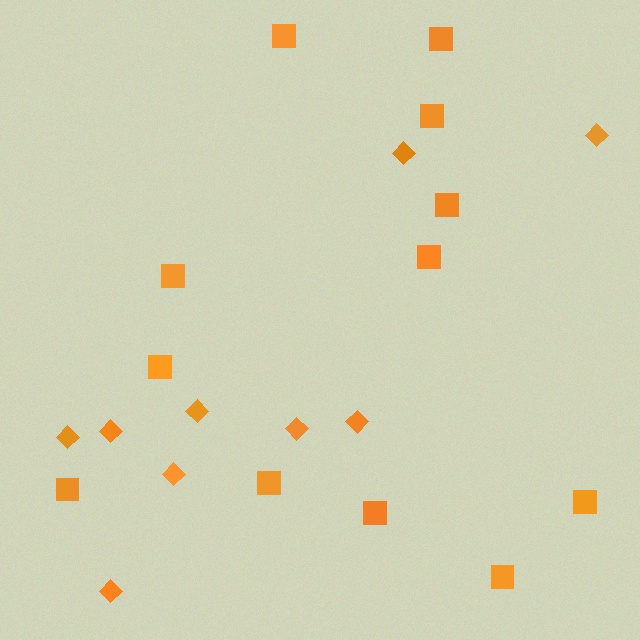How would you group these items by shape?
There are 2 groups: one group of squares (12) and one group of diamonds (9).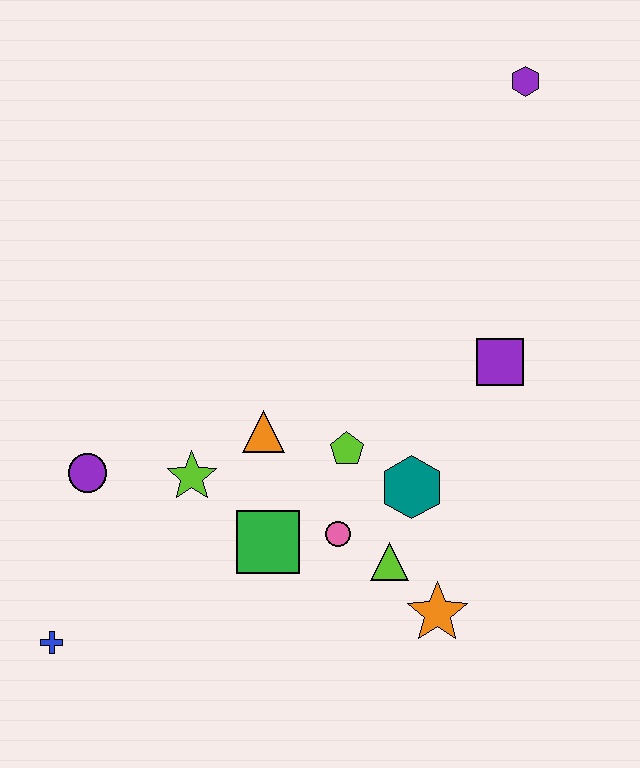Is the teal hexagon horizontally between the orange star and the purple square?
No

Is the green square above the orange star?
Yes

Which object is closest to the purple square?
The teal hexagon is closest to the purple square.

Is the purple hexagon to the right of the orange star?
Yes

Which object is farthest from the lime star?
The purple hexagon is farthest from the lime star.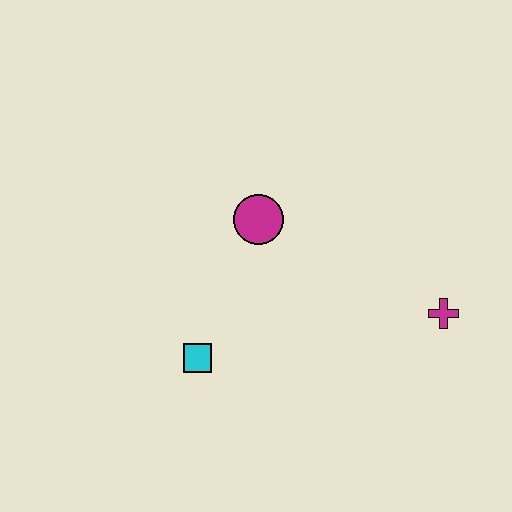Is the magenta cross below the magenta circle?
Yes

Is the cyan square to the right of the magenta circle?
No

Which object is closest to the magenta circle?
The cyan square is closest to the magenta circle.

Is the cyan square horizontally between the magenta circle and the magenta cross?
No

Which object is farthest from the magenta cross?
The cyan square is farthest from the magenta cross.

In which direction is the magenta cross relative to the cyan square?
The magenta cross is to the right of the cyan square.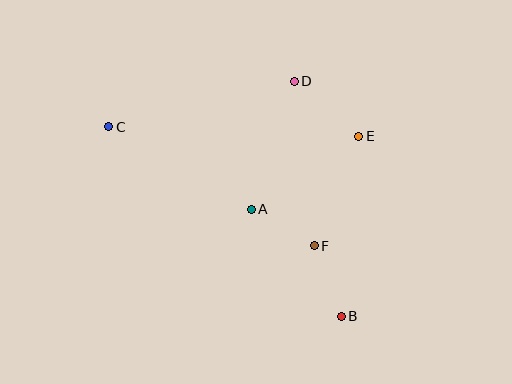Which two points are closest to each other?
Points A and F are closest to each other.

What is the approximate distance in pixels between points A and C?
The distance between A and C is approximately 165 pixels.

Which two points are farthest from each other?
Points B and C are farthest from each other.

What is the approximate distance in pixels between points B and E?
The distance between B and E is approximately 181 pixels.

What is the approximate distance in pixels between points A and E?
The distance between A and E is approximately 130 pixels.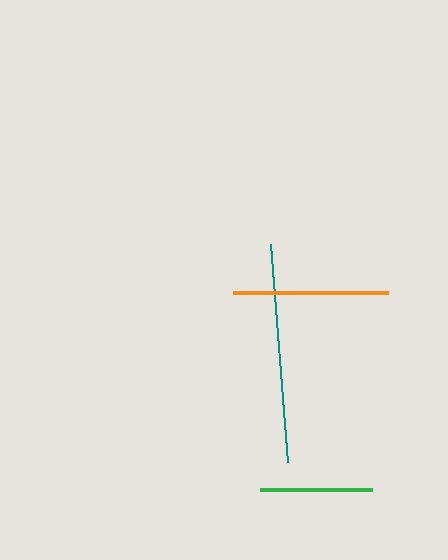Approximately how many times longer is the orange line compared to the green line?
The orange line is approximately 1.4 times the length of the green line.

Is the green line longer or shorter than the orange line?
The orange line is longer than the green line.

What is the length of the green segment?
The green segment is approximately 112 pixels long.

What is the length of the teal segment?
The teal segment is approximately 219 pixels long.